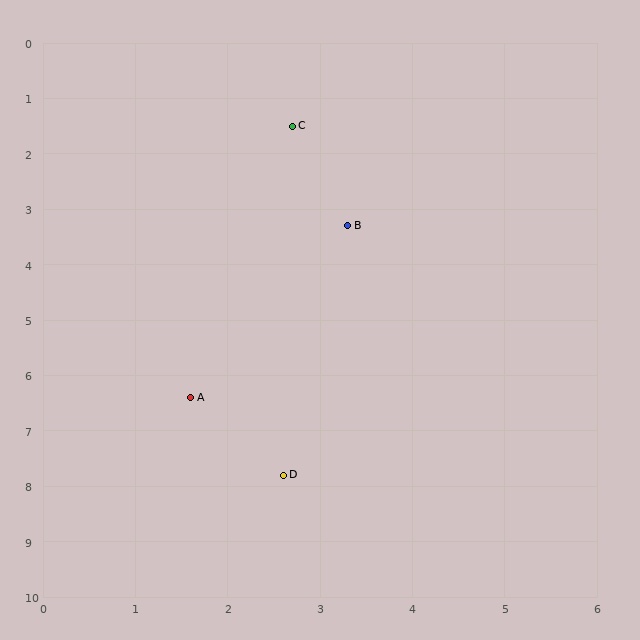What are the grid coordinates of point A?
Point A is at approximately (1.6, 6.4).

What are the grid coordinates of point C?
Point C is at approximately (2.7, 1.5).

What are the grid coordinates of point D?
Point D is at approximately (2.6, 7.8).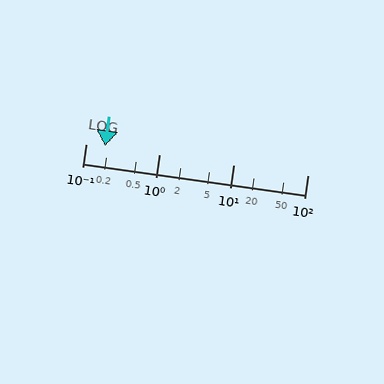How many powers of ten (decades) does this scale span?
The scale spans 3 decades, from 0.1 to 100.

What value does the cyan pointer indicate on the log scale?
The pointer indicates approximately 0.18.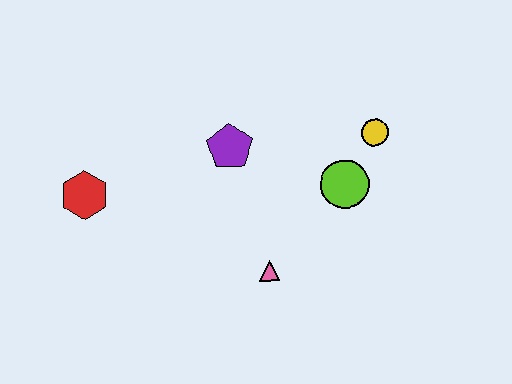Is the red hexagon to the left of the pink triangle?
Yes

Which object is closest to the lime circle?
The yellow circle is closest to the lime circle.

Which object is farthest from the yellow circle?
The red hexagon is farthest from the yellow circle.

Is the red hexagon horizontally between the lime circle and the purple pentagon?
No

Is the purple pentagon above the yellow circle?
No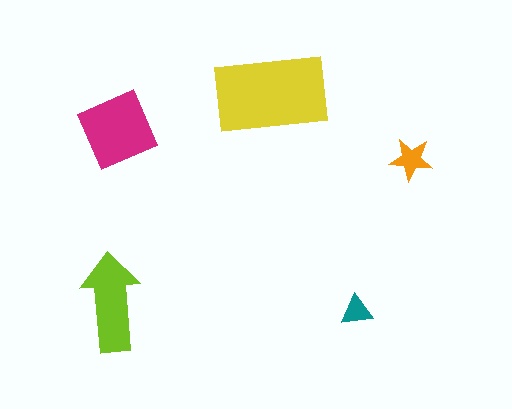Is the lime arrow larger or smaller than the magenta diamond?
Smaller.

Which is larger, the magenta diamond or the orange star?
The magenta diamond.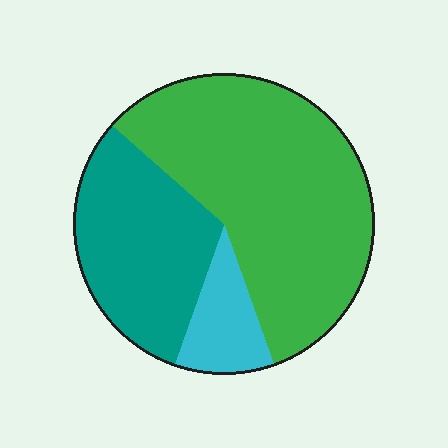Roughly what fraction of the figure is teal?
Teal takes up about one third (1/3) of the figure.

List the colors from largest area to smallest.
From largest to smallest: green, teal, cyan.